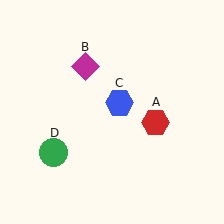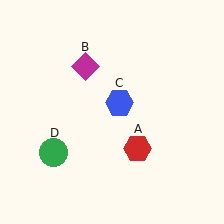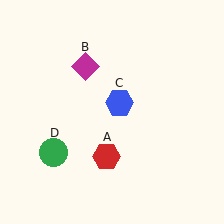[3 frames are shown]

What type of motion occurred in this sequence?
The red hexagon (object A) rotated clockwise around the center of the scene.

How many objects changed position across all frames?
1 object changed position: red hexagon (object A).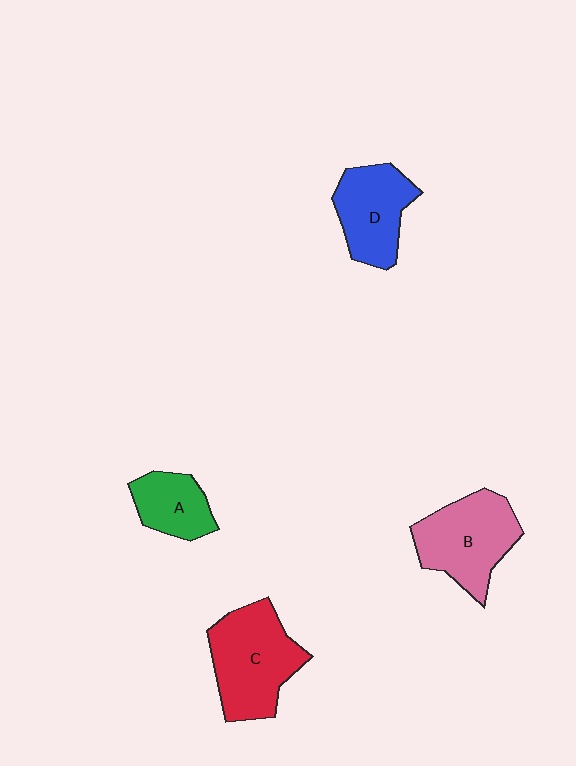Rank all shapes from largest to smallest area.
From largest to smallest: C (red), B (pink), D (blue), A (green).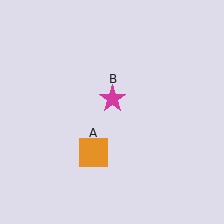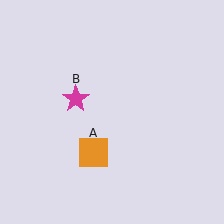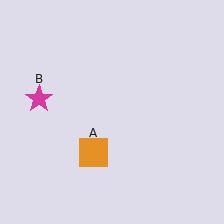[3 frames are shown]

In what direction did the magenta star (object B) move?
The magenta star (object B) moved left.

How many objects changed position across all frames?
1 object changed position: magenta star (object B).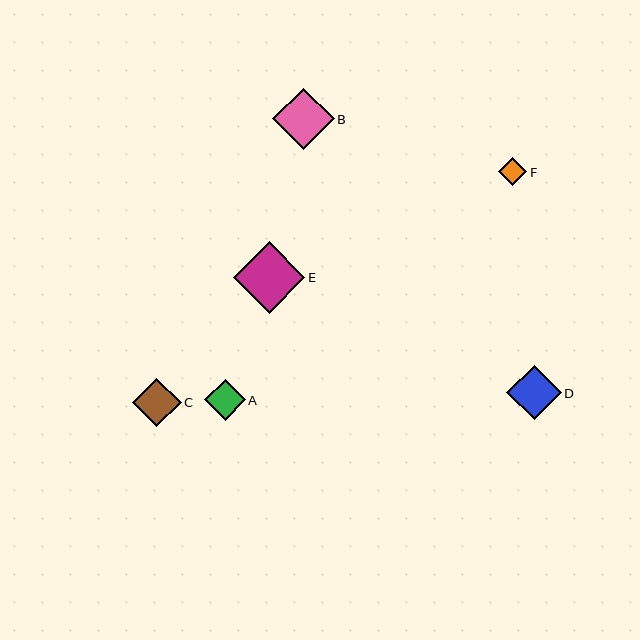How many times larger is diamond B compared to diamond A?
Diamond B is approximately 1.5 times the size of diamond A.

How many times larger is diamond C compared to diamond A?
Diamond C is approximately 1.2 times the size of diamond A.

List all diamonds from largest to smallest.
From largest to smallest: E, B, D, C, A, F.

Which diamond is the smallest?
Diamond F is the smallest with a size of approximately 28 pixels.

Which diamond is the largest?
Diamond E is the largest with a size of approximately 71 pixels.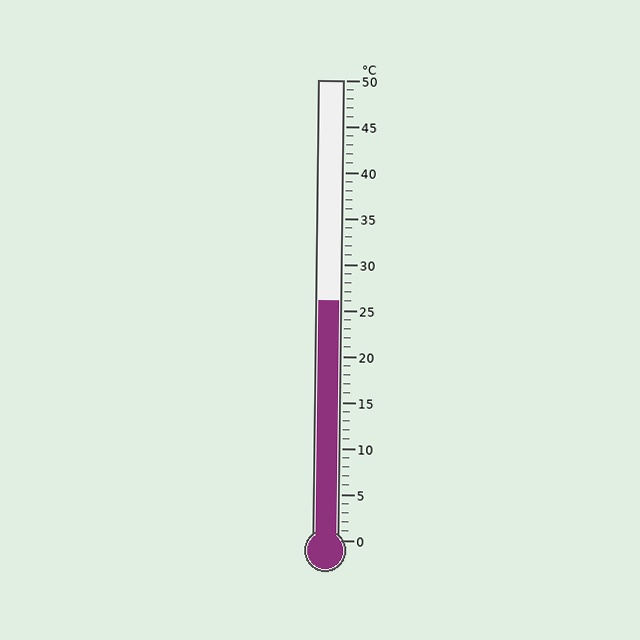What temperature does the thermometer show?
The thermometer shows approximately 26°C.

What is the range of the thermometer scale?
The thermometer scale ranges from 0°C to 50°C.